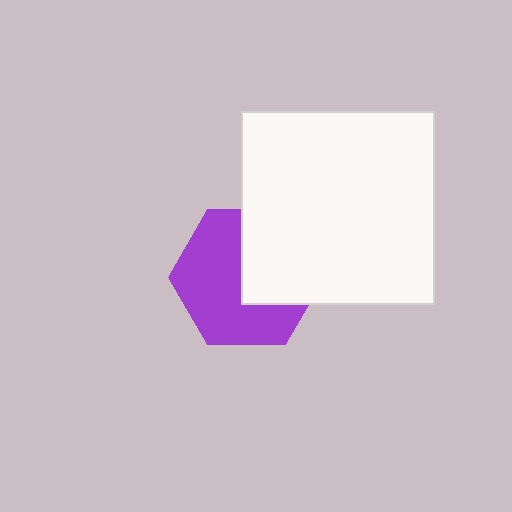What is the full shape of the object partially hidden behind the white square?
The partially hidden object is a purple hexagon.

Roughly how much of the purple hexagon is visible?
About half of it is visible (roughly 60%).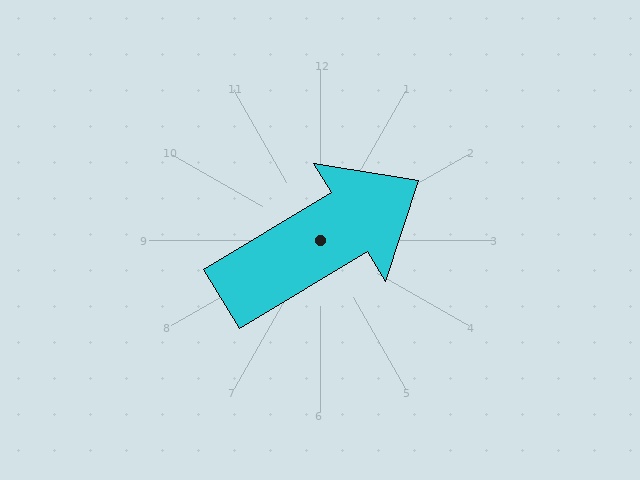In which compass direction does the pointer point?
Northeast.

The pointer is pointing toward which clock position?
Roughly 2 o'clock.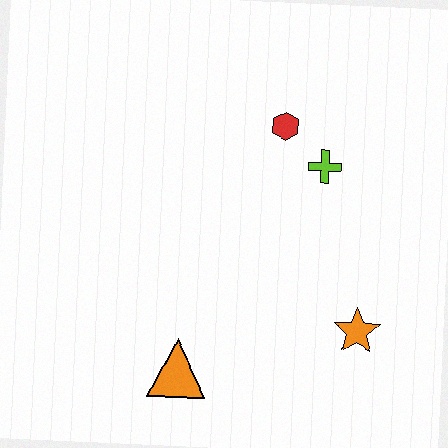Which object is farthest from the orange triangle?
The red hexagon is farthest from the orange triangle.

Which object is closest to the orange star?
The lime cross is closest to the orange star.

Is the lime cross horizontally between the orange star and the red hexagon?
Yes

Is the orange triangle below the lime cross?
Yes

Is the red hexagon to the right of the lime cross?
No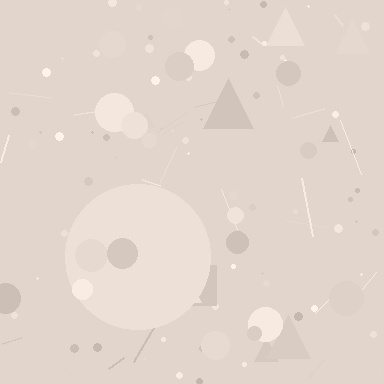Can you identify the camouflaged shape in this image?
The camouflaged shape is a circle.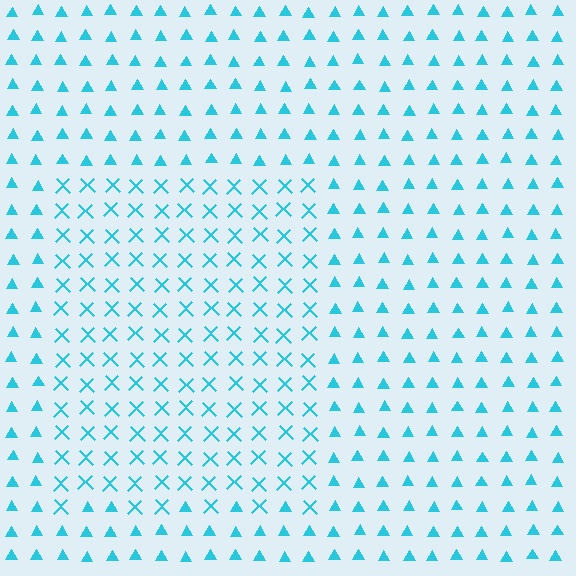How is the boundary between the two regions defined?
The boundary is defined by a change in element shape: X marks inside vs. triangles outside. All elements share the same color and spacing.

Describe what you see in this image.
The image is filled with small cyan elements arranged in a uniform grid. A rectangle-shaped region contains X marks, while the surrounding area contains triangles. The boundary is defined purely by the change in element shape.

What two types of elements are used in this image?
The image uses X marks inside the rectangle region and triangles outside it.